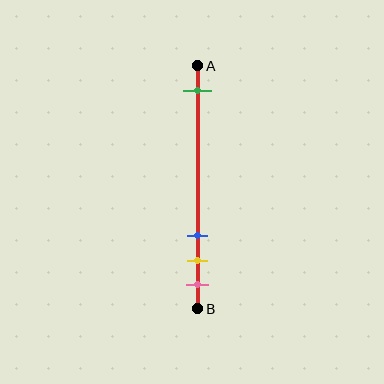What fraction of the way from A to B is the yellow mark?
The yellow mark is approximately 80% (0.8) of the way from A to B.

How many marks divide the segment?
There are 4 marks dividing the segment.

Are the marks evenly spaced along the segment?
No, the marks are not evenly spaced.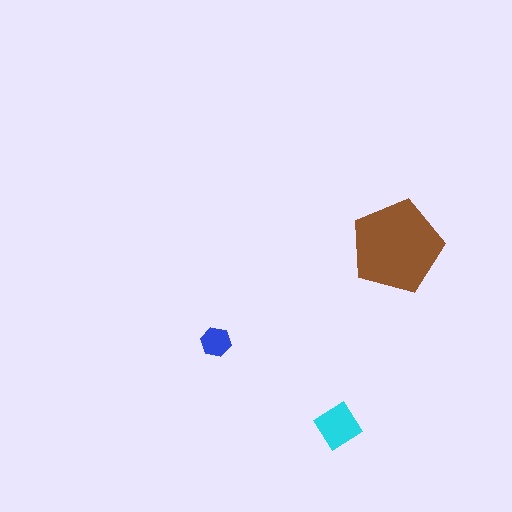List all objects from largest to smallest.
The brown pentagon, the cyan diamond, the blue hexagon.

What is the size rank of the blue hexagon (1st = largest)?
3rd.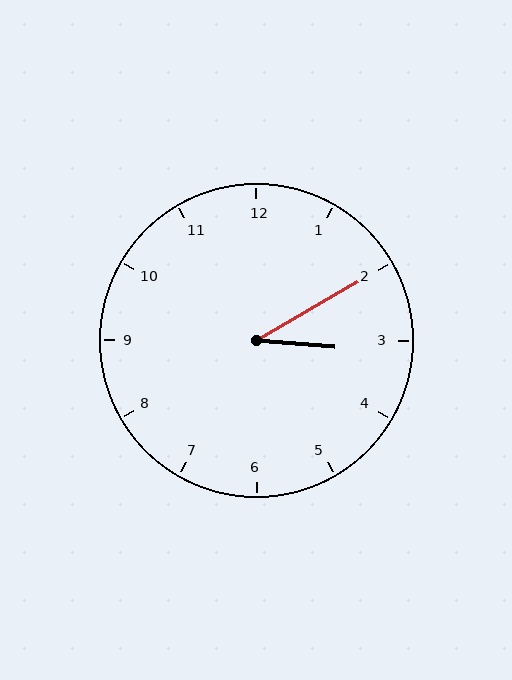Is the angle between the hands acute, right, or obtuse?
It is acute.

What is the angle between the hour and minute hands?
Approximately 35 degrees.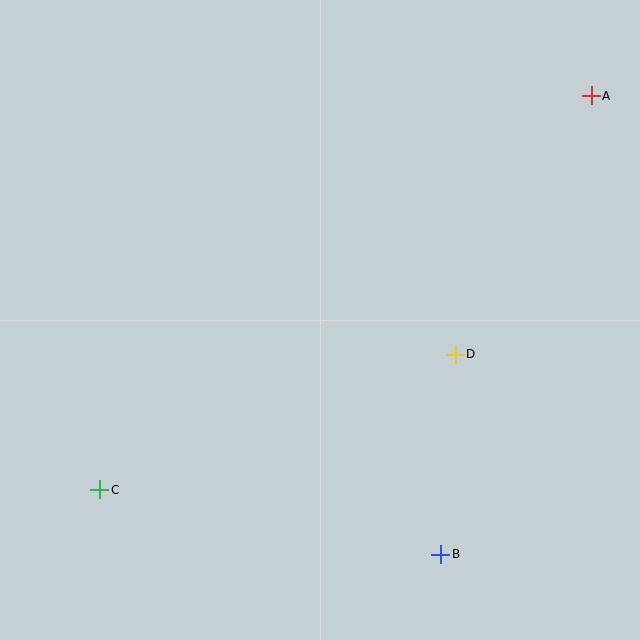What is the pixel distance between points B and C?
The distance between B and C is 347 pixels.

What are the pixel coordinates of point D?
Point D is at (455, 354).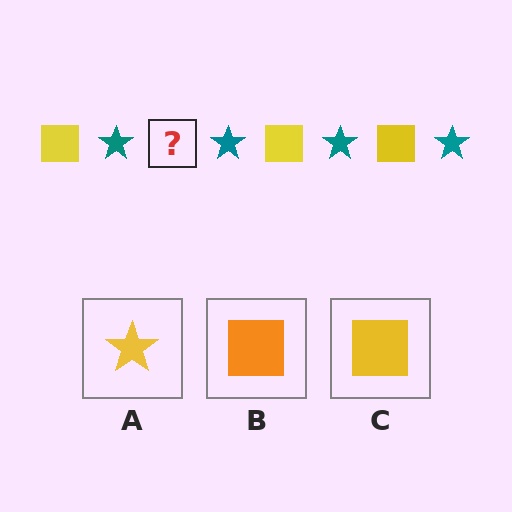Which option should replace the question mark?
Option C.